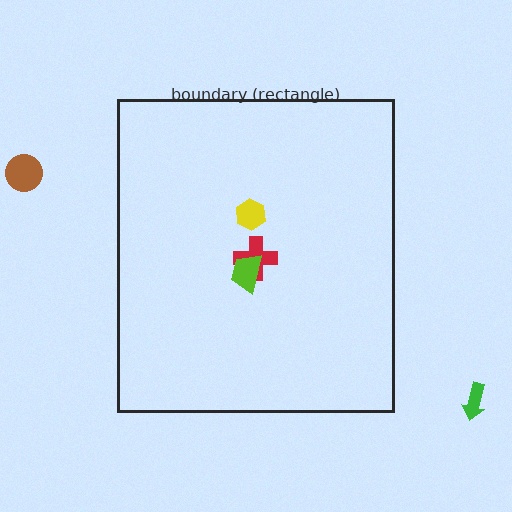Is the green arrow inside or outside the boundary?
Outside.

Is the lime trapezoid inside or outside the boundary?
Inside.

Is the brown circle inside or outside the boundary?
Outside.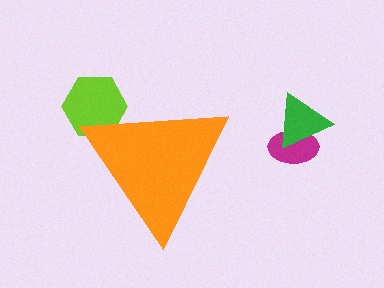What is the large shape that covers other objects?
An orange triangle.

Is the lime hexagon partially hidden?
Yes, the lime hexagon is partially hidden behind the orange triangle.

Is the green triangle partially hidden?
No, the green triangle is fully visible.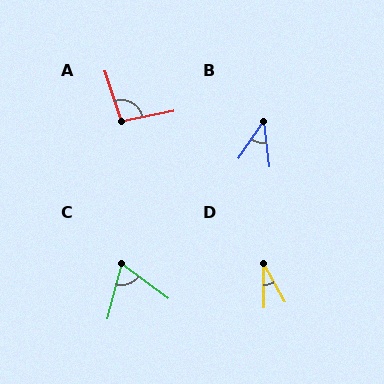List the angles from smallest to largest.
D (29°), B (41°), C (68°), A (97°).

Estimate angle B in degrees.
Approximately 41 degrees.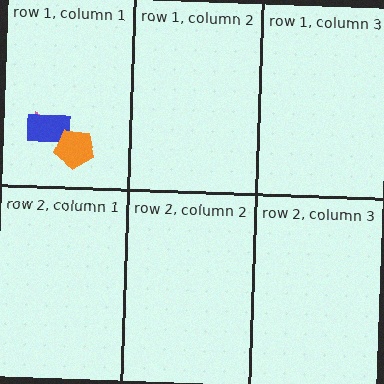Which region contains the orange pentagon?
The row 1, column 1 region.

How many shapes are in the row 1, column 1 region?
3.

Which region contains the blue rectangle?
The row 1, column 1 region.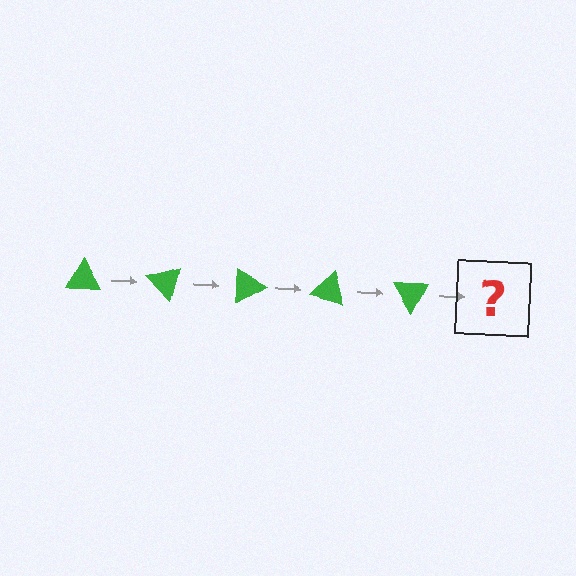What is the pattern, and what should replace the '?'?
The pattern is that the triangle rotates 45 degrees each step. The '?' should be a green triangle rotated 225 degrees.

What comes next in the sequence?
The next element should be a green triangle rotated 225 degrees.